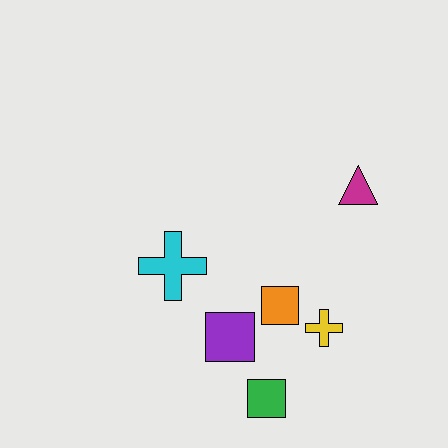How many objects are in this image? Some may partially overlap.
There are 6 objects.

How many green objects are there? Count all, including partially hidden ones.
There is 1 green object.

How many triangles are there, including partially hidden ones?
There is 1 triangle.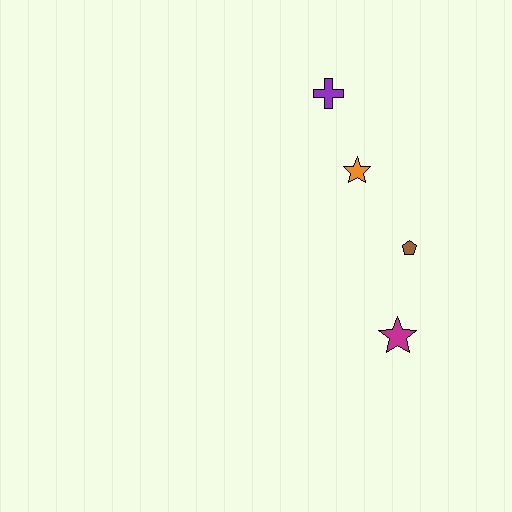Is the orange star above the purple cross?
No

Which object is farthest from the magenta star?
The purple cross is farthest from the magenta star.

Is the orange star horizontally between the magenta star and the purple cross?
Yes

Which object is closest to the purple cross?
The orange star is closest to the purple cross.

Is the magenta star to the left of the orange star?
No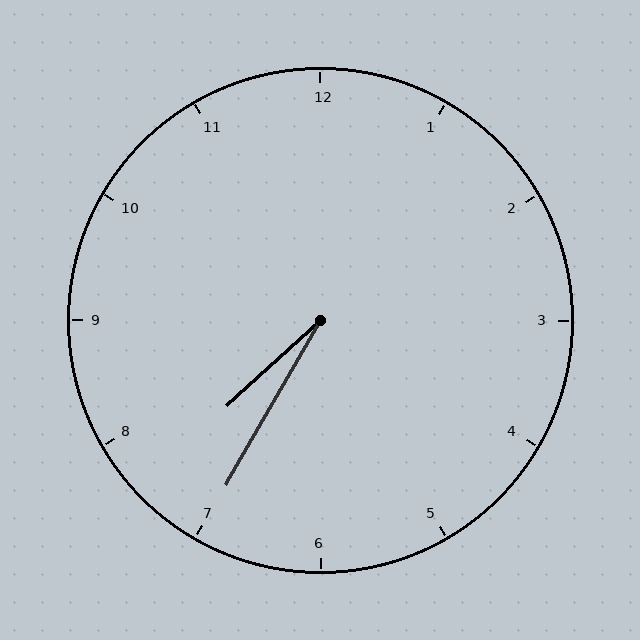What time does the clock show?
7:35.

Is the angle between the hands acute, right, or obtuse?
It is acute.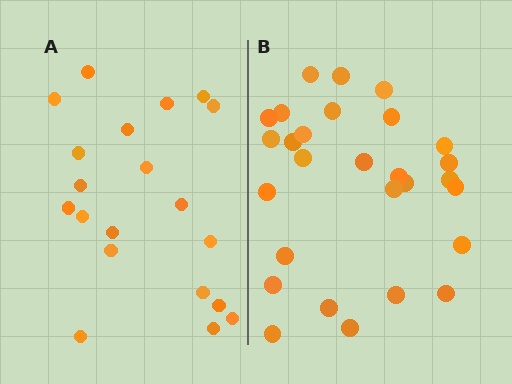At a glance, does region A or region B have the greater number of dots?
Region B (the right region) has more dots.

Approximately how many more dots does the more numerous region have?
Region B has roughly 8 or so more dots than region A.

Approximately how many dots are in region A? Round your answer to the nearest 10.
About 20 dots.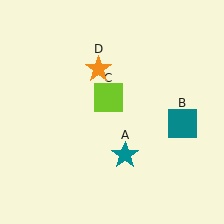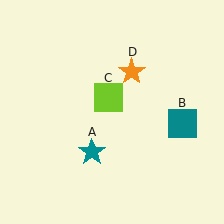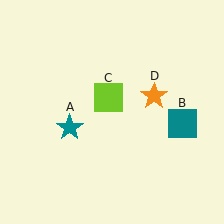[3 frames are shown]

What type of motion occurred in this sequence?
The teal star (object A), orange star (object D) rotated clockwise around the center of the scene.